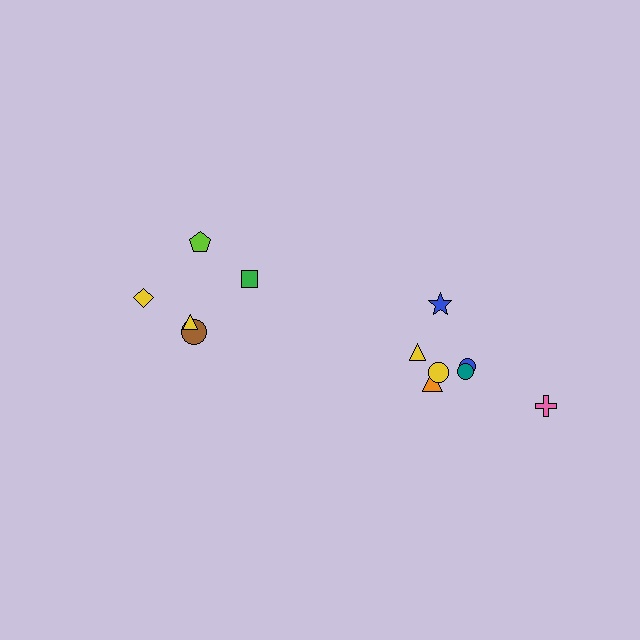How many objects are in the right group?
There are 7 objects.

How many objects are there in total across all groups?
There are 12 objects.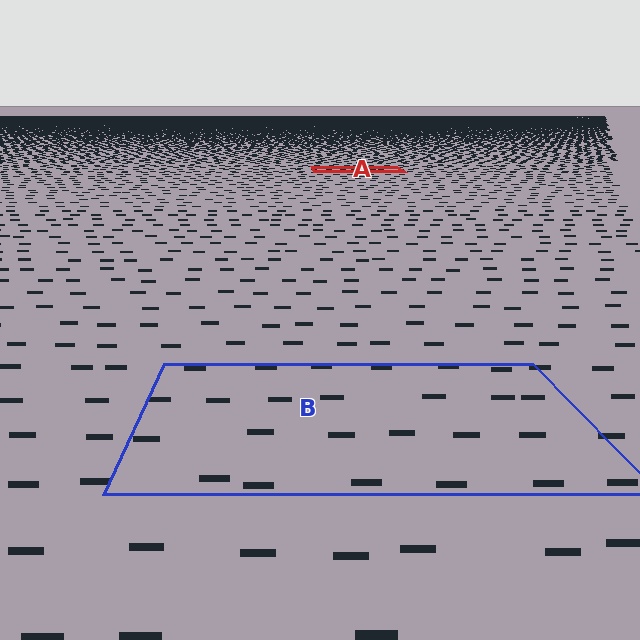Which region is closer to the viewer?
Region B is closer. The texture elements there are larger and more spread out.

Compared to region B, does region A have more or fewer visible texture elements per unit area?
Region A has more texture elements per unit area — they are packed more densely because it is farther away.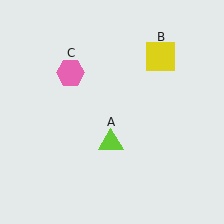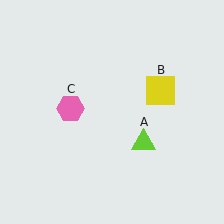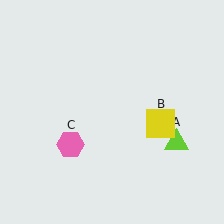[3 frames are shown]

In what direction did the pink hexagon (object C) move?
The pink hexagon (object C) moved down.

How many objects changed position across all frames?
3 objects changed position: lime triangle (object A), yellow square (object B), pink hexagon (object C).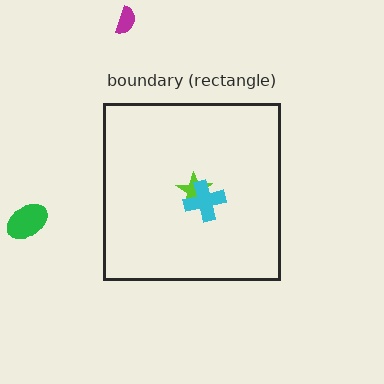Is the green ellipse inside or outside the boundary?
Outside.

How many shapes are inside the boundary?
2 inside, 2 outside.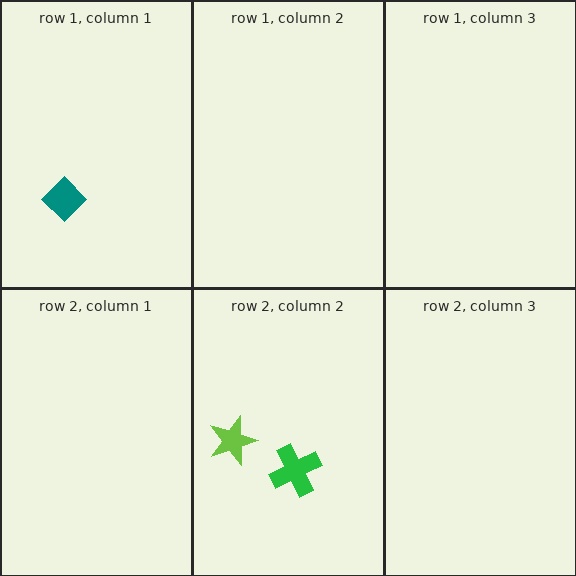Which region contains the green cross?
The row 2, column 2 region.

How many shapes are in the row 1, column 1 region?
1.